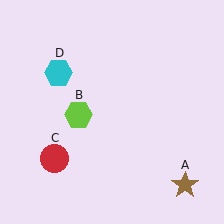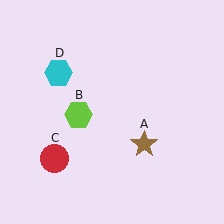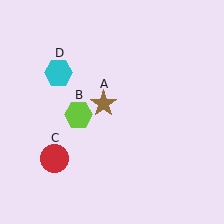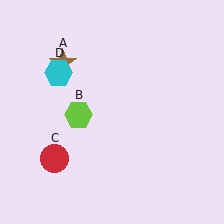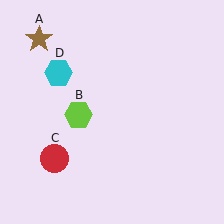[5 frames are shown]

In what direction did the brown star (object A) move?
The brown star (object A) moved up and to the left.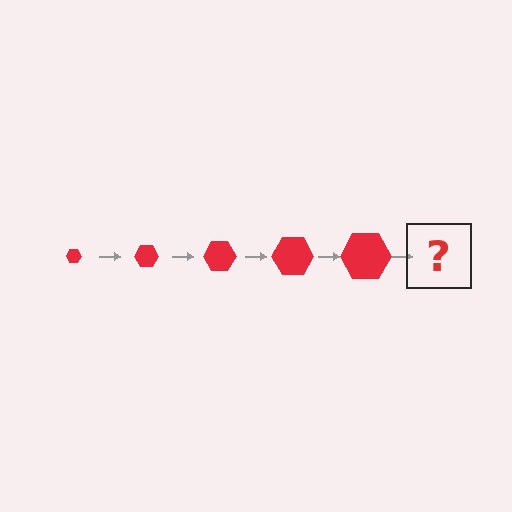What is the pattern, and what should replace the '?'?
The pattern is that the hexagon gets progressively larger each step. The '?' should be a red hexagon, larger than the previous one.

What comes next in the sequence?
The next element should be a red hexagon, larger than the previous one.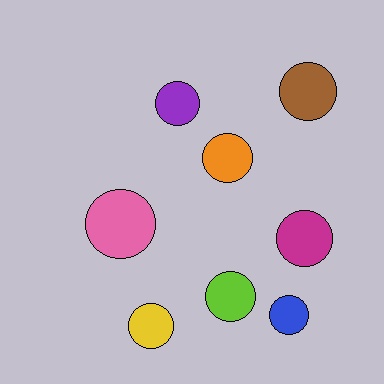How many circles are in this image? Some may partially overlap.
There are 8 circles.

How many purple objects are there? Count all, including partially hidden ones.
There is 1 purple object.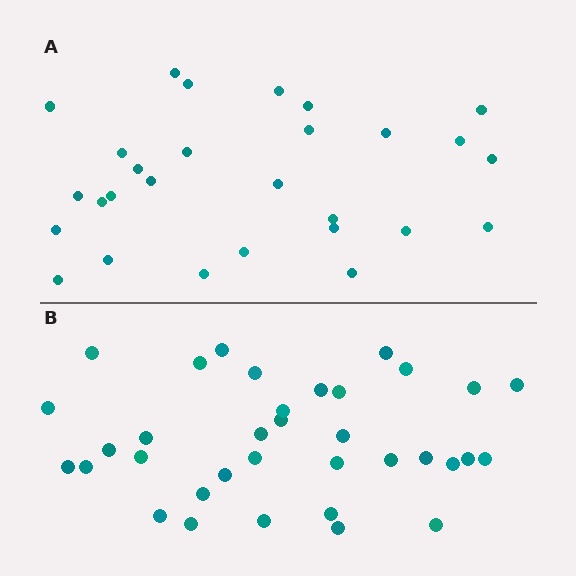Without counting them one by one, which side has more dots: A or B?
Region B (the bottom region) has more dots.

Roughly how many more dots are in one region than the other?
Region B has roughly 8 or so more dots than region A.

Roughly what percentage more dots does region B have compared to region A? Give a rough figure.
About 25% more.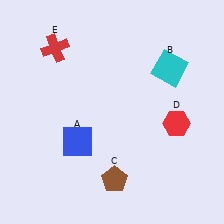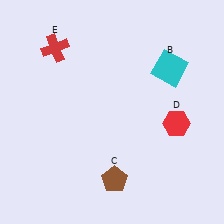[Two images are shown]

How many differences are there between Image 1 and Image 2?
There is 1 difference between the two images.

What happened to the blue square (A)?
The blue square (A) was removed in Image 2. It was in the bottom-left area of Image 1.